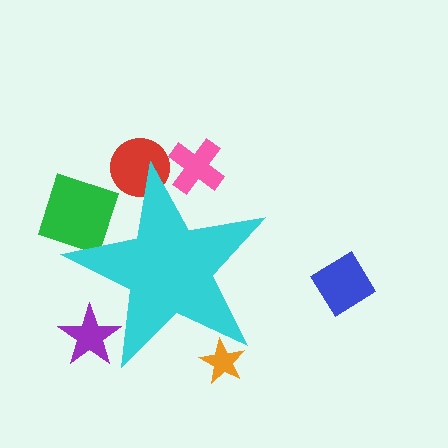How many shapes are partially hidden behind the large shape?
5 shapes are partially hidden.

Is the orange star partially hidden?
Yes, the orange star is partially hidden behind the cyan star.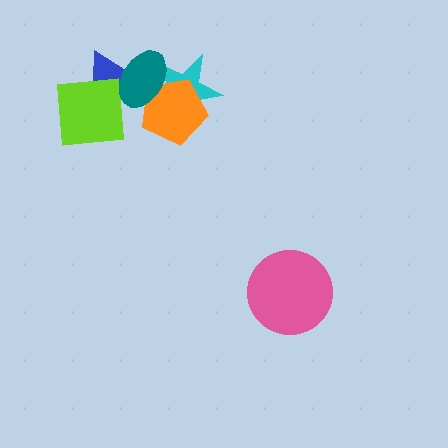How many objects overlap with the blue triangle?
2 objects overlap with the blue triangle.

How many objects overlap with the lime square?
1 object overlaps with the lime square.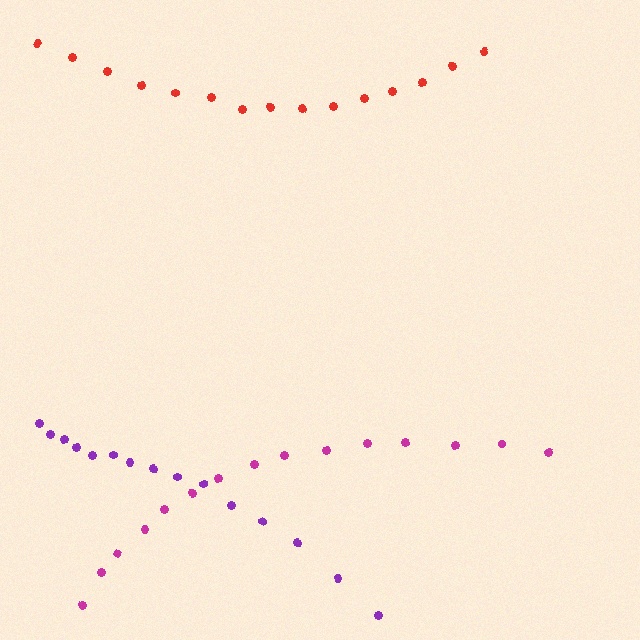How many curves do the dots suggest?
There are 3 distinct paths.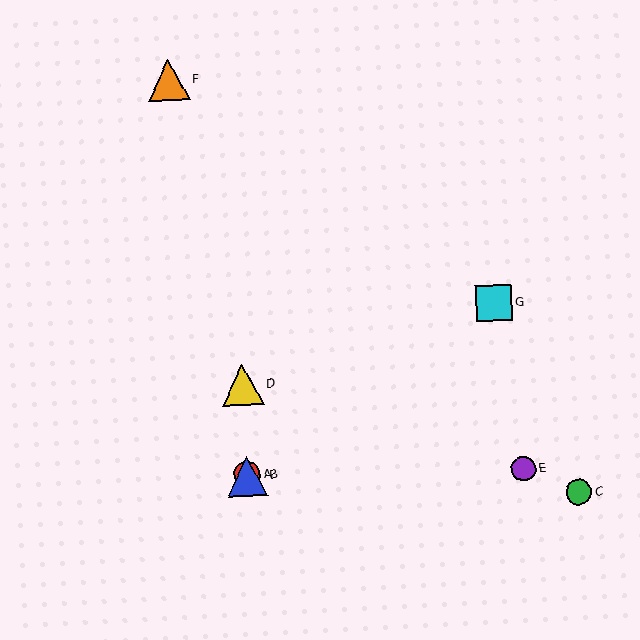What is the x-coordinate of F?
Object F is at x≈169.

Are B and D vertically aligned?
Yes, both are at x≈247.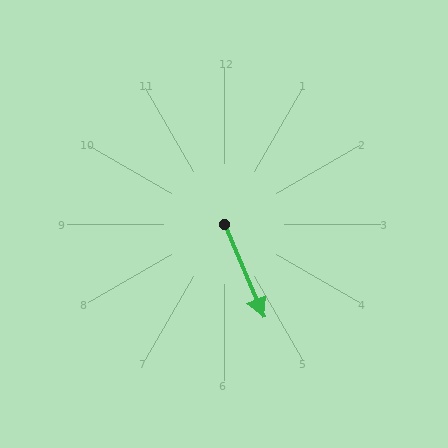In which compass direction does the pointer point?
Southeast.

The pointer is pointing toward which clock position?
Roughly 5 o'clock.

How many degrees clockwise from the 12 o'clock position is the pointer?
Approximately 157 degrees.